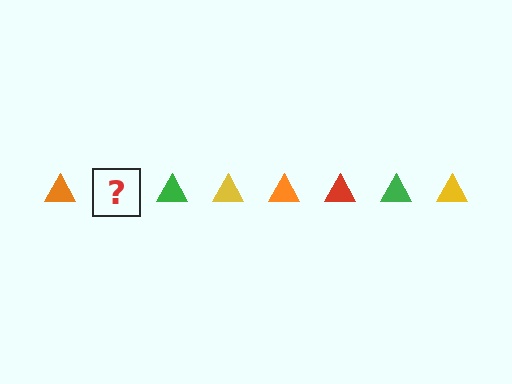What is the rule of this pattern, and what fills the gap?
The rule is that the pattern cycles through orange, red, green, yellow triangles. The gap should be filled with a red triangle.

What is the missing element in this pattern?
The missing element is a red triangle.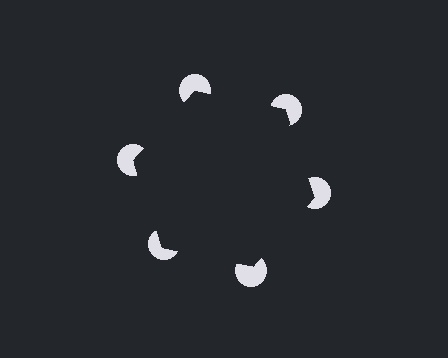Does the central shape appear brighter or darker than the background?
It typically appears slightly darker than the background, even though no actual brightness change is drawn.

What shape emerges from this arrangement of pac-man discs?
An illusory hexagon — its edges are inferred from the aligned wedge cuts in the pac-man discs, not physically drawn.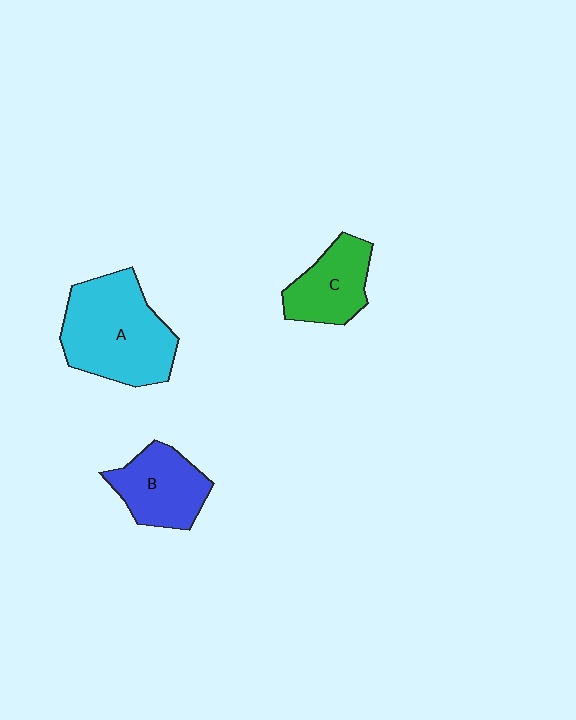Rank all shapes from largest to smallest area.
From largest to smallest: A (cyan), B (blue), C (green).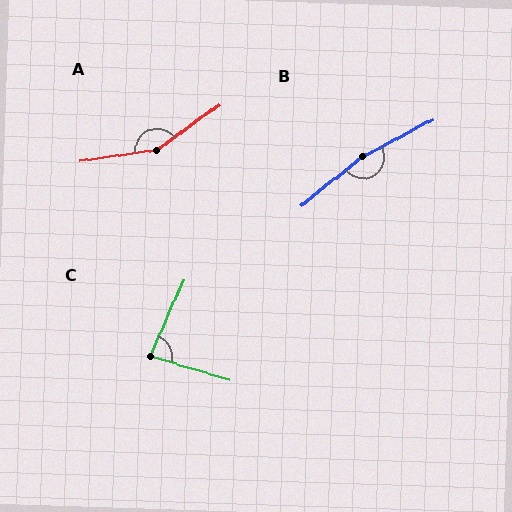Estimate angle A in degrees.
Approximately 152 degrees.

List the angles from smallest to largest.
C (83°), A (152°), B (169°).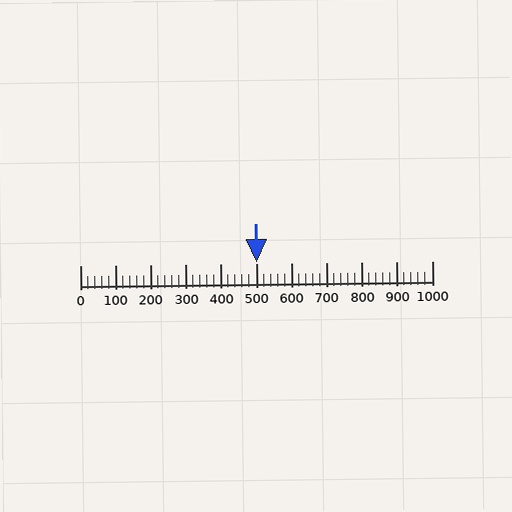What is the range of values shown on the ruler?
The ruler shows values from 0 to 1000.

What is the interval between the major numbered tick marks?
The major tick marks are spaced 100 units apart.